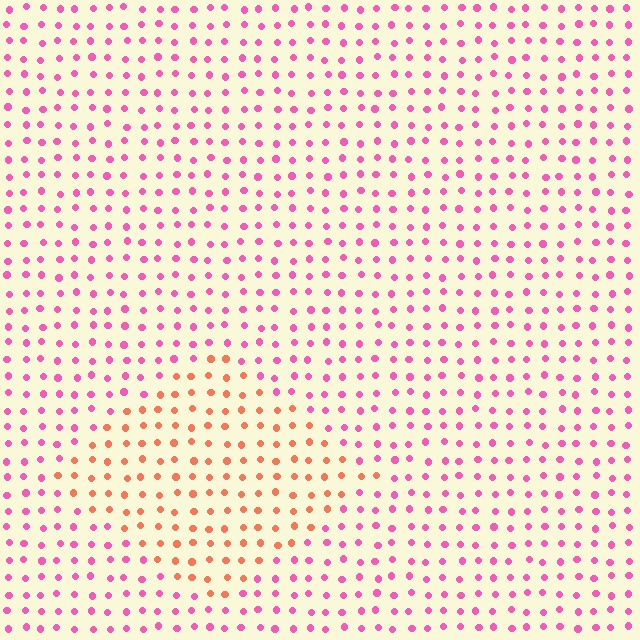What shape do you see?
I see a diamond.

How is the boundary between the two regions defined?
The boundary is defined purely by a slight shift in hue (about 48 degrees). Spacing, size, and orientation are identical on both sides.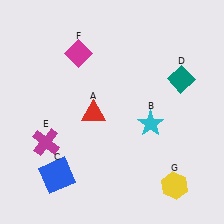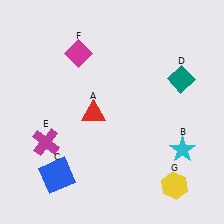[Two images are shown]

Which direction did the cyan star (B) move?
The cyan star (B) moved right.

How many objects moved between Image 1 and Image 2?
1 object moved between the two images.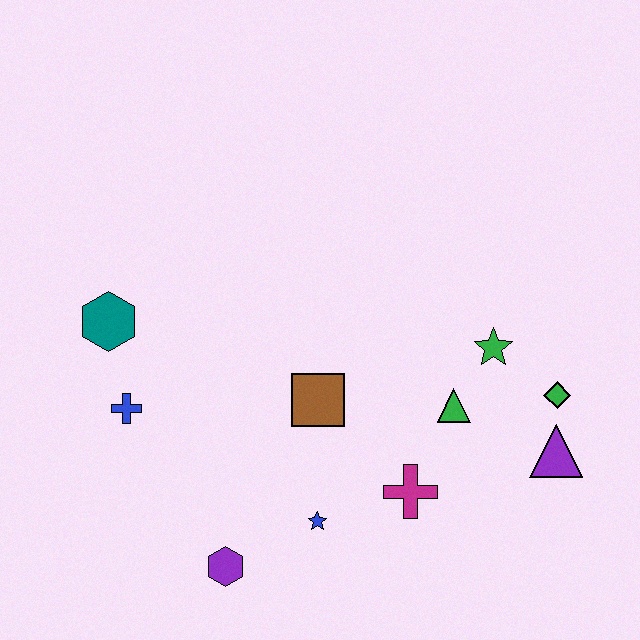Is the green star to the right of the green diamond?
No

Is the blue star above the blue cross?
No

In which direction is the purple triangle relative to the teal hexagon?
The purple triangle is to the right of the teal hexagon.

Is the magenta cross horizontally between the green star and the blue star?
Yes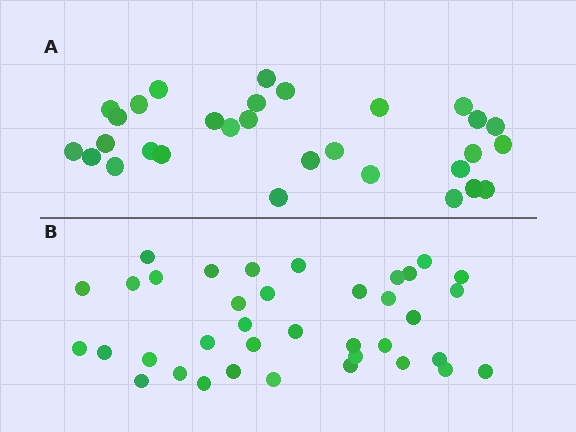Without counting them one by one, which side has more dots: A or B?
Region B (the bottom region) has more dots.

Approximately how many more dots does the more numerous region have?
Region B has roughly 8 or so more dots than region A.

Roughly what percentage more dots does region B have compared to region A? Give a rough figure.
About 25% more.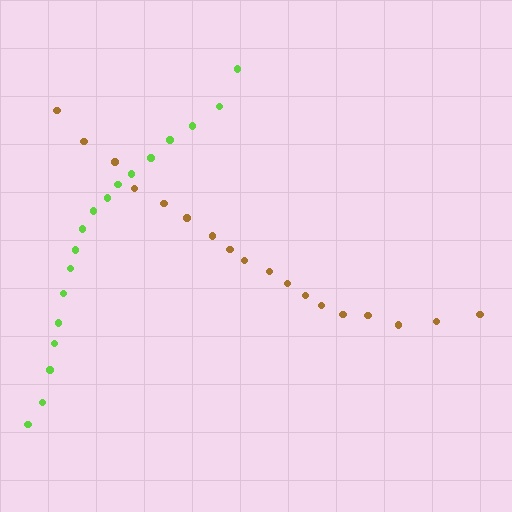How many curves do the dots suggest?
There are 2 distinct paths.